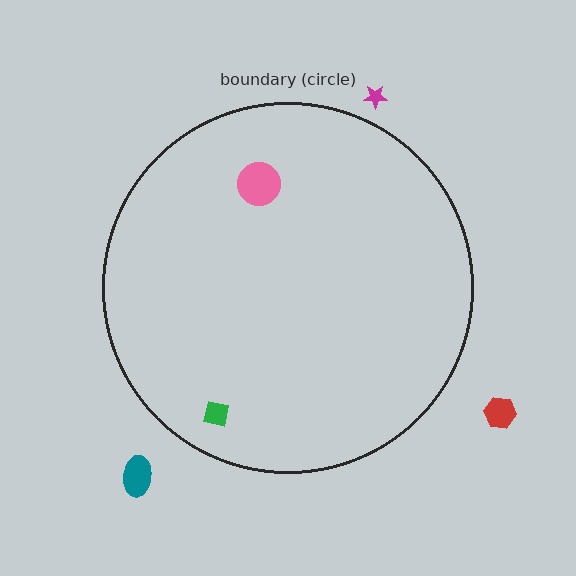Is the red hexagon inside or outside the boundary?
Outside.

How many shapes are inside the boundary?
2 inside, 3 outside.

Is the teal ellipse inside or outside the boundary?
Outside.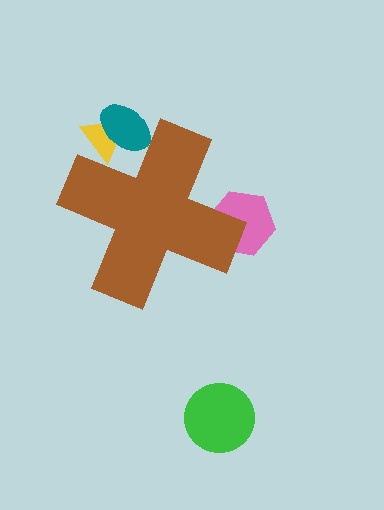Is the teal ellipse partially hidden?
Yes, the teal ellipse is partially hidden behind the brown cross.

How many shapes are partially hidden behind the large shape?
3 shapes are partially hidden.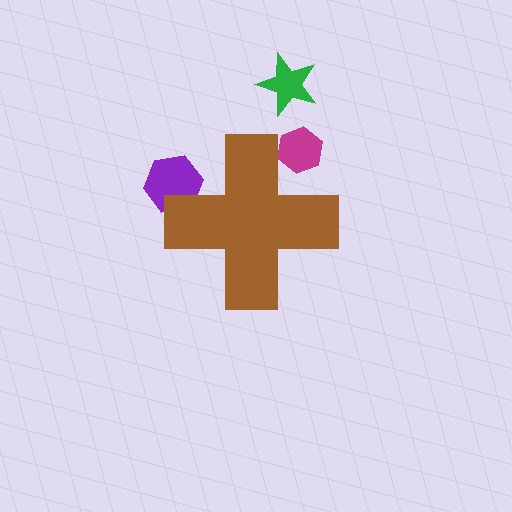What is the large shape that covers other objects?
A brown cross.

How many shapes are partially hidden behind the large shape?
2 shapes are partially hidden.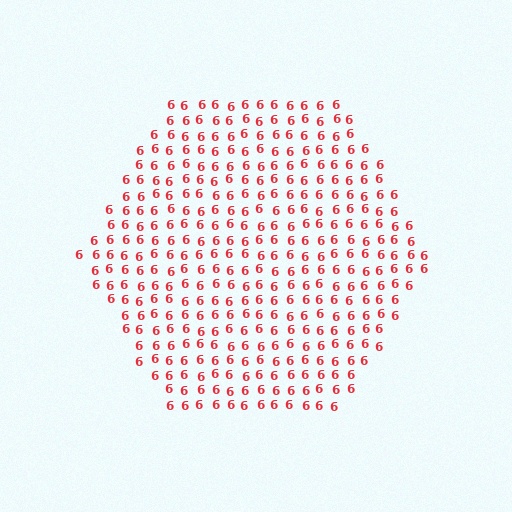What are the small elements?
The small elements are digit 6's.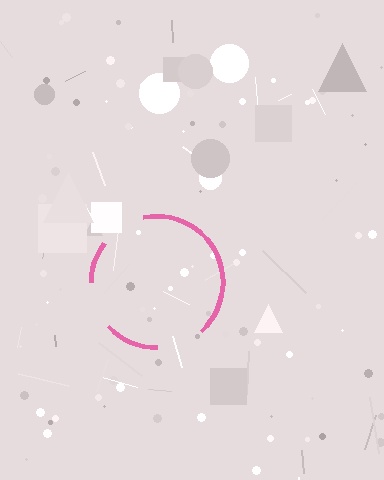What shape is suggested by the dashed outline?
The dashed outline suggests a circle.